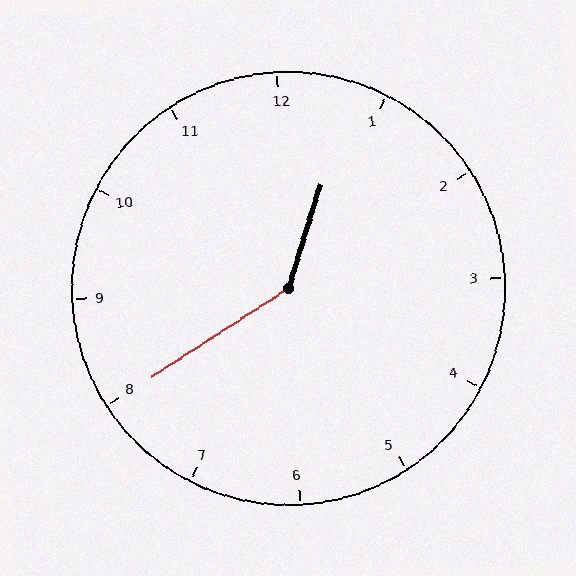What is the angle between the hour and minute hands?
Approximately 140 degrees.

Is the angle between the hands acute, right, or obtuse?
It is obtuse.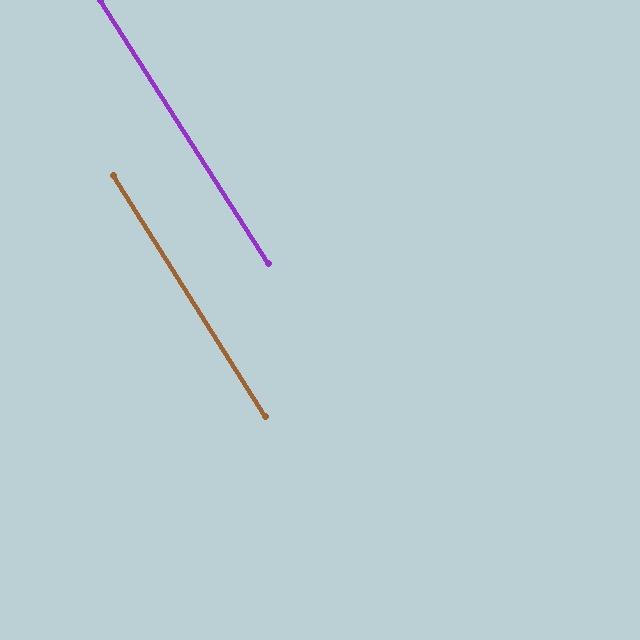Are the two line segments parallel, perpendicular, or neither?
Parallel — their directions differ by only 0.4°.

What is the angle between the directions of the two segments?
Approximately 0 degrees.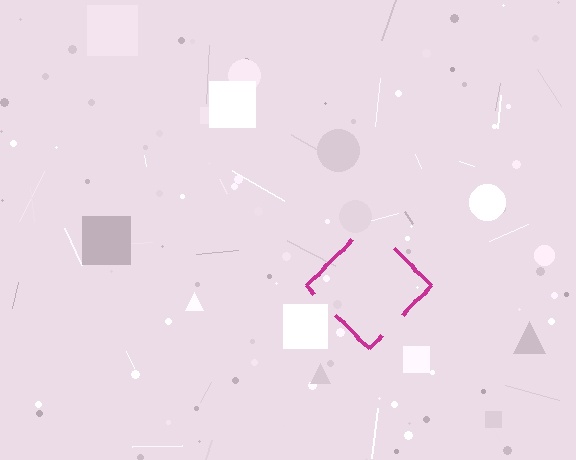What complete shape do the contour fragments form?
The contour fragments form a diamond.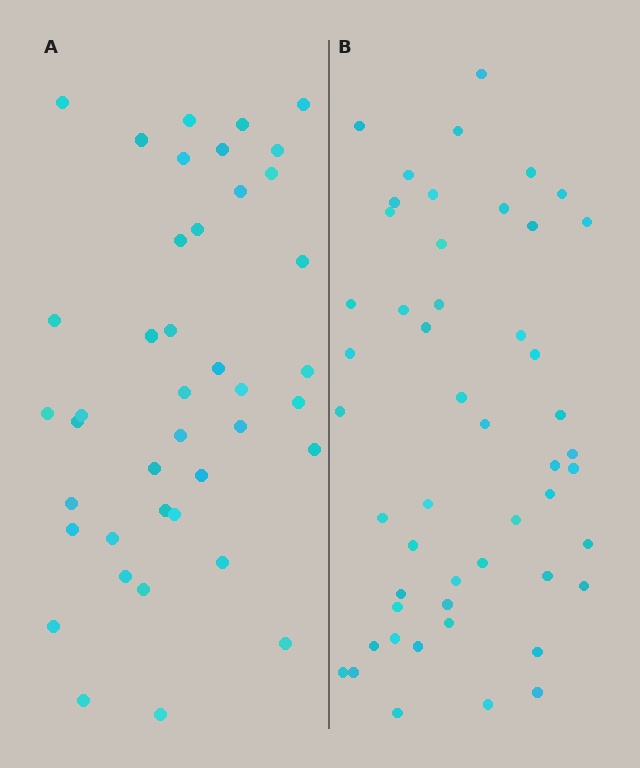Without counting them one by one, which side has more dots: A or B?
Region B (the right region) has more dots.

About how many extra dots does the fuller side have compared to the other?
Region B has roughly 8 or so more dots than region A.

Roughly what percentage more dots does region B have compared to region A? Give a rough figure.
About 20% more.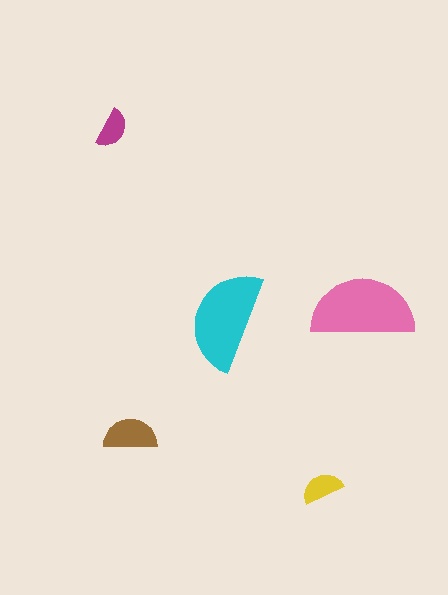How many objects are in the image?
There are 5 objects in the image.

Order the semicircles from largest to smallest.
the pink one, the cyan one, the brown one, the yellow one, the magenta one.